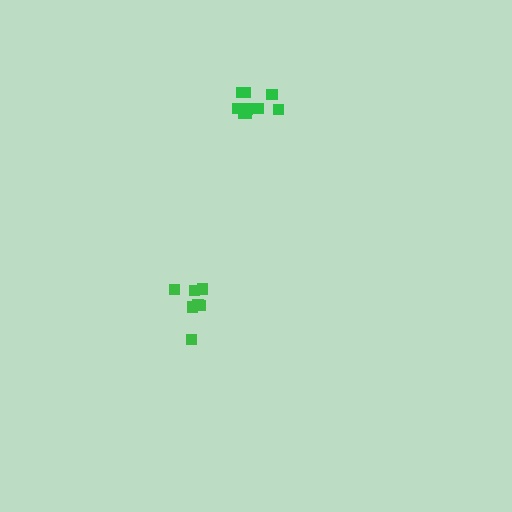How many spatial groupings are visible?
There are 2 spatial groupings.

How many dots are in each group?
Group 1: 9 dots, Group 2: 7 dots (16 total).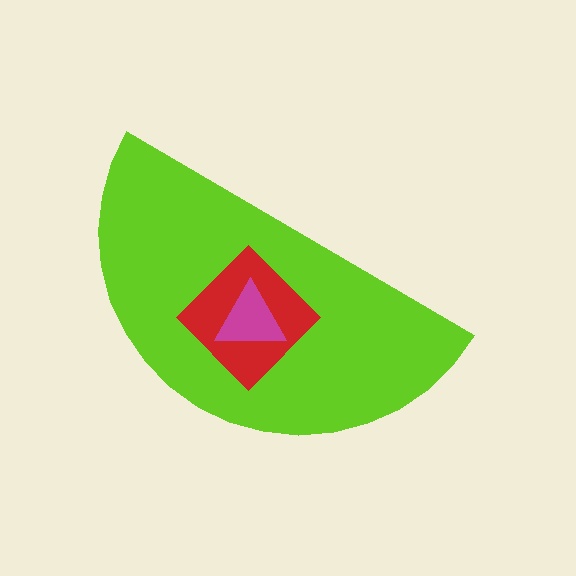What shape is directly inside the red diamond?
The magenta triangle.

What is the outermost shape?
The lime semicircle.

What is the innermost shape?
The magenta triangle.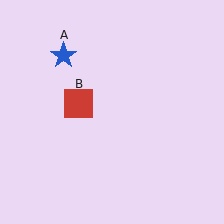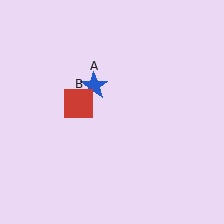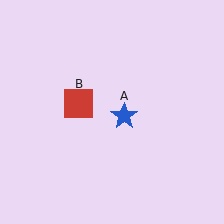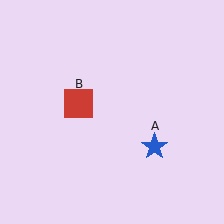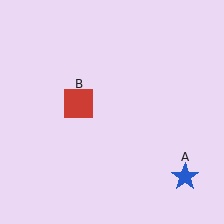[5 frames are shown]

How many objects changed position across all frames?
1 object changed position: blue star (object A).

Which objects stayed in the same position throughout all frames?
Red square (object B) remained stationary.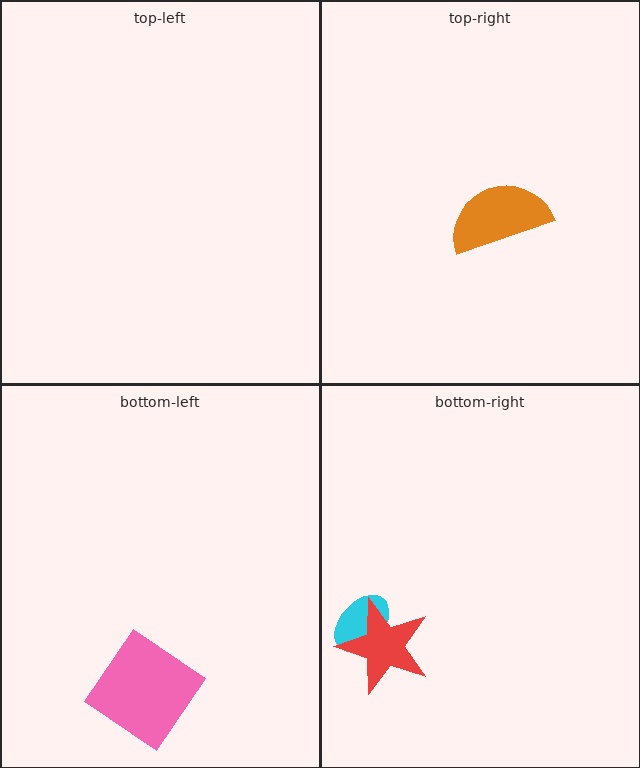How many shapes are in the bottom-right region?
2.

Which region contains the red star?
The bottom-right region.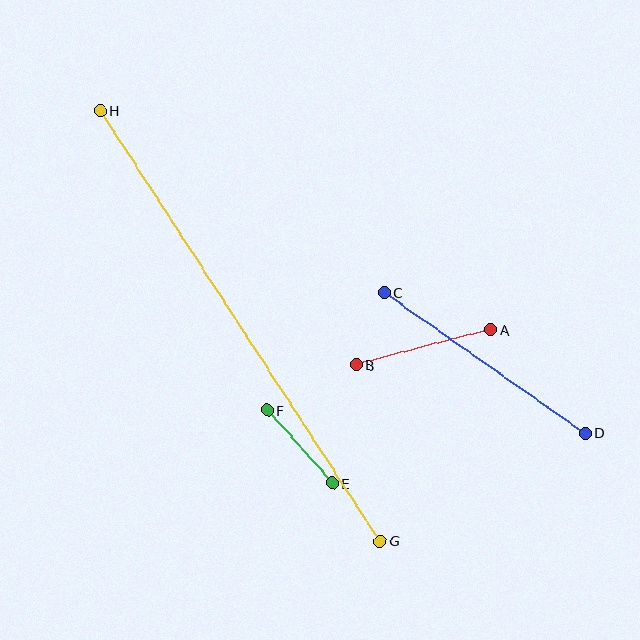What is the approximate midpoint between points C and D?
The midpoint is at approximately (485, 363) pixels.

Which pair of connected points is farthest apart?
Points G and H are farthest apart.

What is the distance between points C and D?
The distance is approximately 245 pixels.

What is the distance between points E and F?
The distance is approximately 98 pixels.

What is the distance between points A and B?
The distance is approximately 139 pixels.